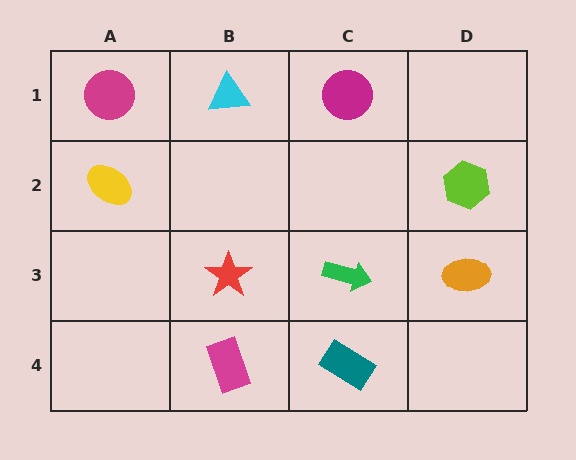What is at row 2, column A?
A yellow ellipse.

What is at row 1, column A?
A magenta circle.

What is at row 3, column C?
A green arrow.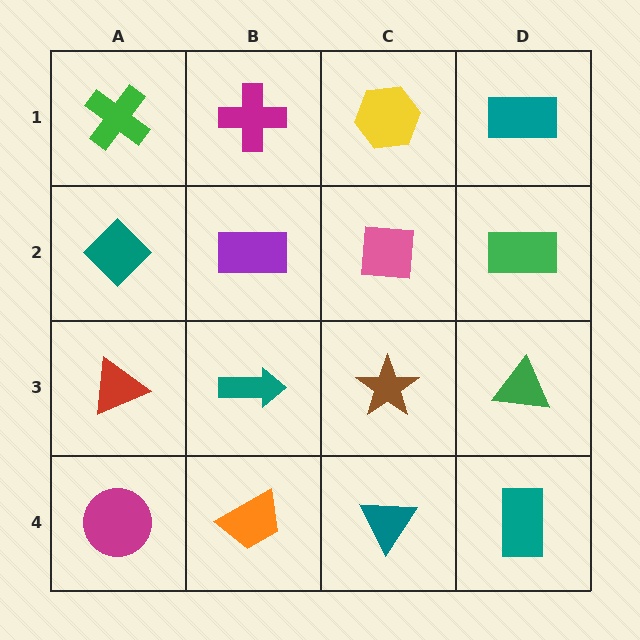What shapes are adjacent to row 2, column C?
A yellow hexagon (row 1, column C), a brown star (row 3, column C), a purple rectangle (row 2, column B), a green rectangle (row 2, column D).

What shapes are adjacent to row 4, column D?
A green triangle (row 3, column D), a teal triangle (row 4, column C).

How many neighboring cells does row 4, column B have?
3.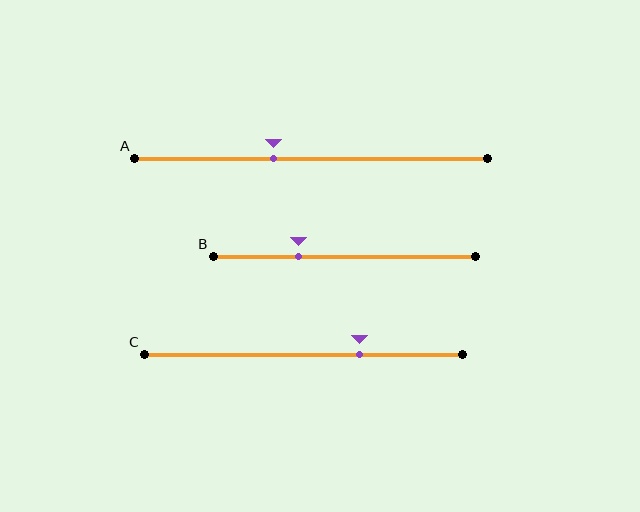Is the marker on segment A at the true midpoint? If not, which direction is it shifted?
No, the marker on segment A is shifted to the left by about 11% of the segment length.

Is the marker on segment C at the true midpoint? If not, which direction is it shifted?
No, the marker on segment C is shifted to the right by about 18% of the segment length.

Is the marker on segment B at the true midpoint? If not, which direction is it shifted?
No, the marker on segment B is shifted to the left by about 18% of the segment length.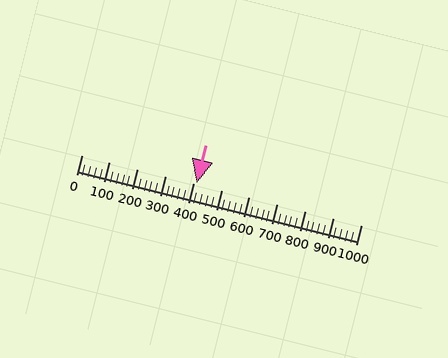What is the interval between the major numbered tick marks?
The major tick marks are spaced 100 units apart.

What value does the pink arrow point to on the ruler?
The pink arrow points to approximately 411.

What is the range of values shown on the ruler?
The ruler shows values from 0 to 1000.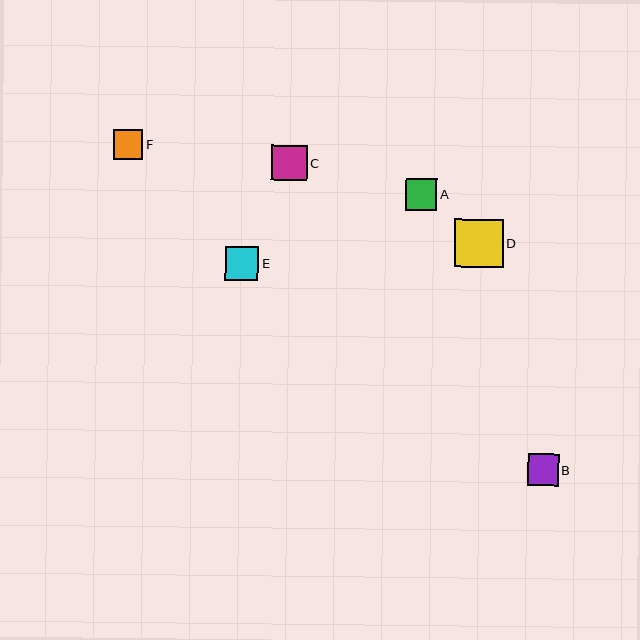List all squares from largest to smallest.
From largest to smallest: D, C, E, A, B, F.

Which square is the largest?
Square D is the largest with a size of approximately 48 pixels.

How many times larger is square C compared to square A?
Square C is approximately 1.1 times the size of square A.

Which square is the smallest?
Square F is the smallest with a size of approximately 29 pixels.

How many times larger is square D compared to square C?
Square D is approximately 1.4 times the size of square C.